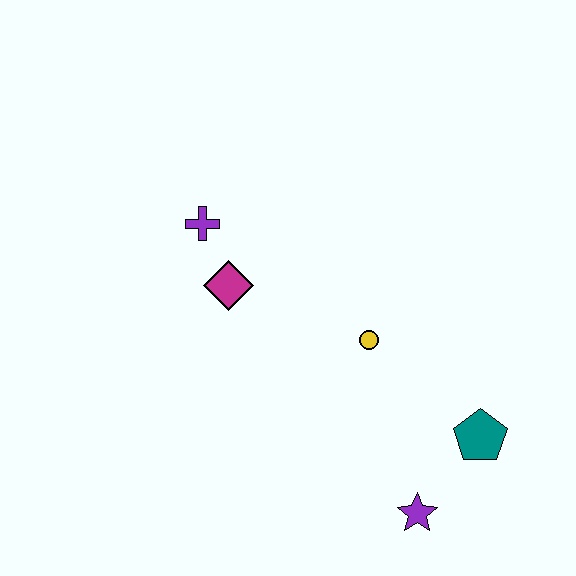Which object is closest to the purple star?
The teal pentagon is closest to the purple star.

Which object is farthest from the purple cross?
The purple star is farthest from the purple cross.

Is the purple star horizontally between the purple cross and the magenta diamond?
No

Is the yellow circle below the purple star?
No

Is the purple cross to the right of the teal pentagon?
No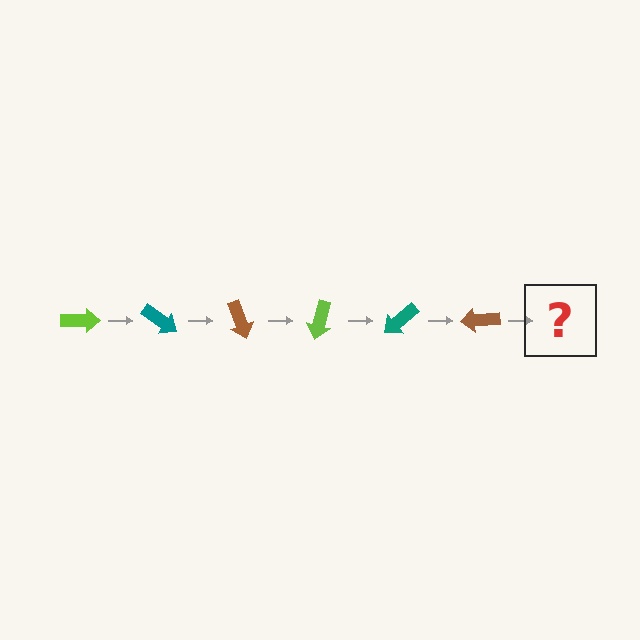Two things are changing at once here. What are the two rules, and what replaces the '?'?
The two rules are that it rotates 35 degrees each step and the color cycles through lime, teal, and brown. The '?' should be a lime arrow, rotated 210 degrees from the start.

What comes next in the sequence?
The next element should be a lime arrow, rotated 210 degrees from the start.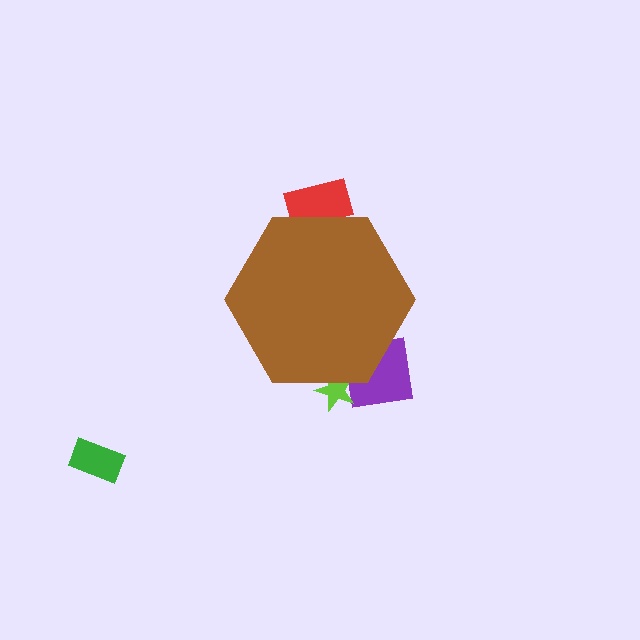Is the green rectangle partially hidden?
No, the green rectangle is fully visible.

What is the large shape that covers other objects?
A brown hexagon.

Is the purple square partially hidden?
Yes, the purple square is partially hidden behind the brown hexagon.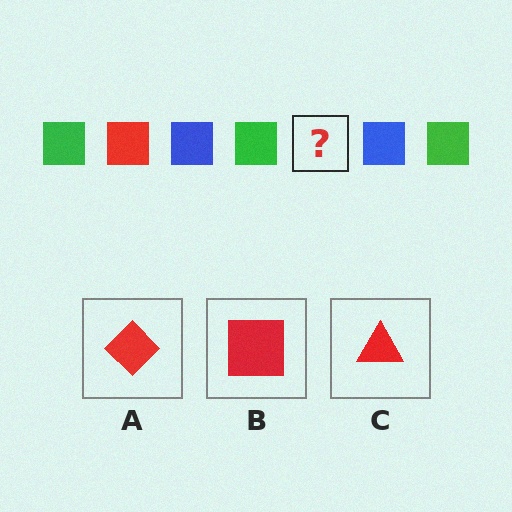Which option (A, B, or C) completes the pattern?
B.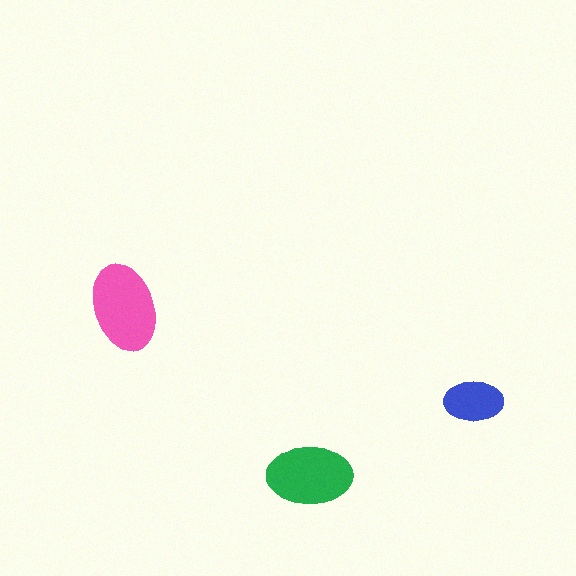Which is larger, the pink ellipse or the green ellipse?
The pink one.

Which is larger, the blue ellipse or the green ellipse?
The green one.